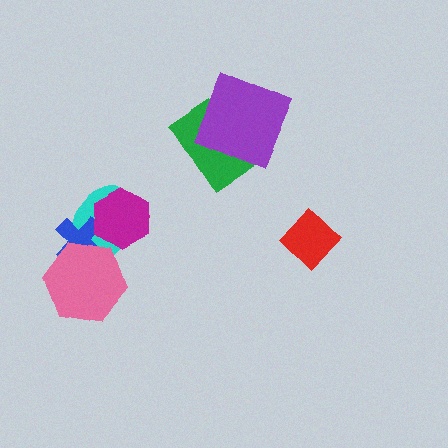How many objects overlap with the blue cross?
3 objects overlap with the blue cross.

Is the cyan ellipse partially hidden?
Yes, it is partially covered by another shape.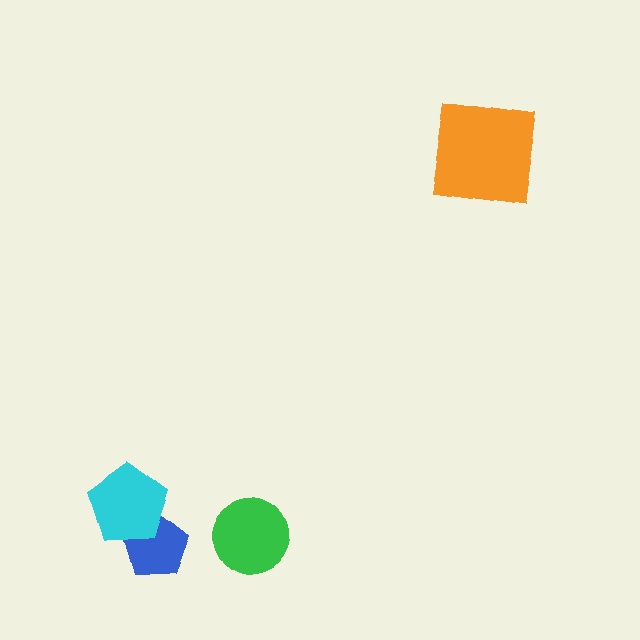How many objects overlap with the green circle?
0 objects overlap with the green circle.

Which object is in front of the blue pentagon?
The cyan pentagon is in front of the blue pentagon.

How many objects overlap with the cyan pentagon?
1 object overlaps with the cyan pentagon.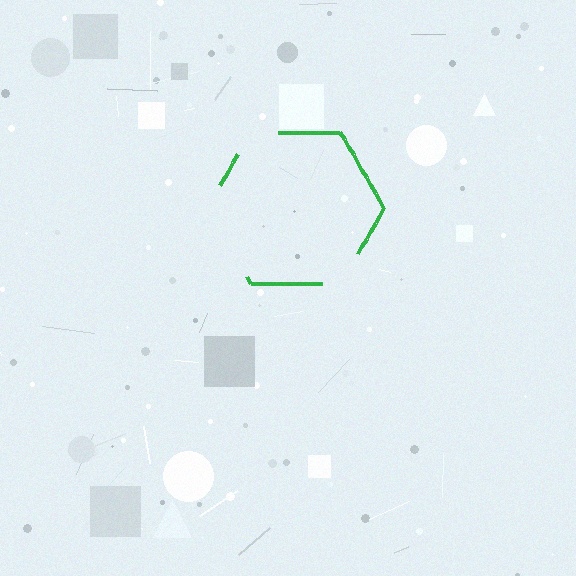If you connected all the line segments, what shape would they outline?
They would outline a hexagon.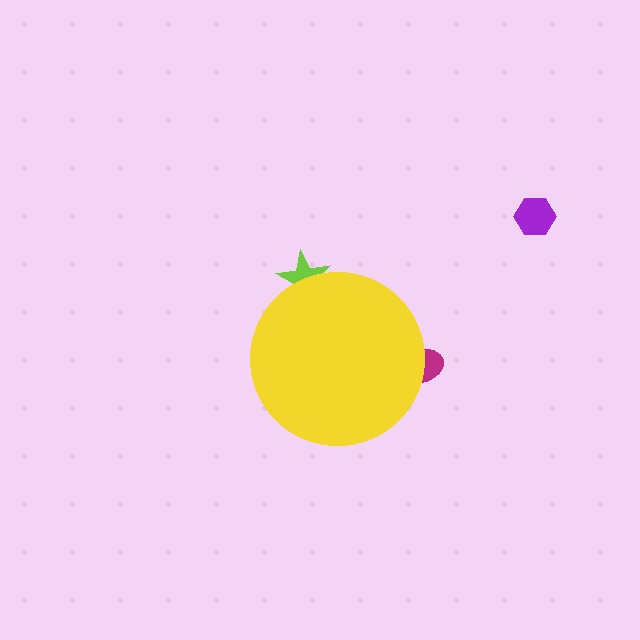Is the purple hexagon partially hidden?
No, the purple hexagon is fully visible.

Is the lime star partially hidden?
Yes, the lime star is partially hidden behind the yellow circle.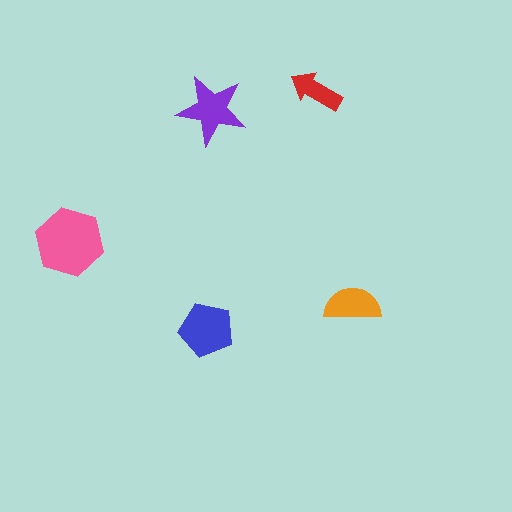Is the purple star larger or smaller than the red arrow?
Larger.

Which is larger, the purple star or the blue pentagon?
The blue pentagon.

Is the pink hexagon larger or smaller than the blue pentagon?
Larger.